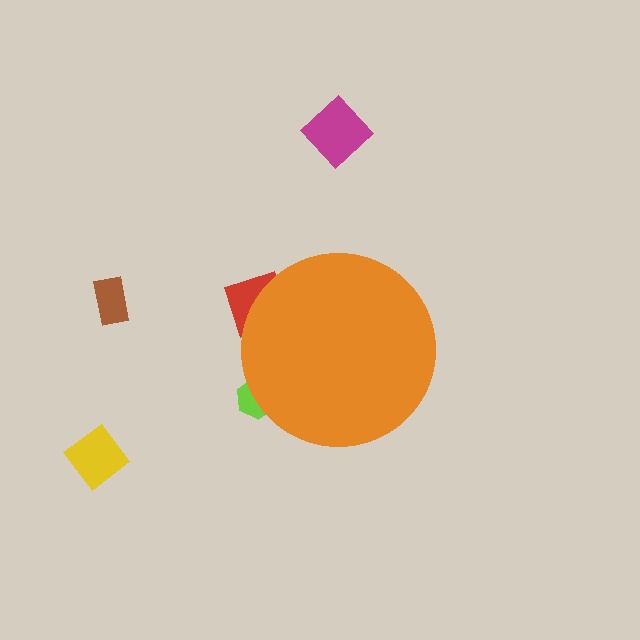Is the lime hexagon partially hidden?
Yes, the lime hexagon is partially hidden behind the orange circle.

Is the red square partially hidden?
Yes, the red square is partially hidden behind the orange circle.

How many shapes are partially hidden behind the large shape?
2 shapes are partially hidden.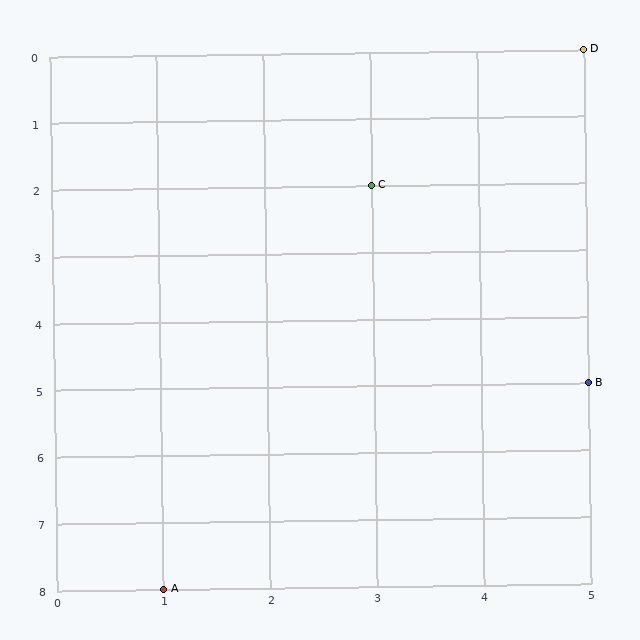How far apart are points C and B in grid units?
Points C and B are 2 columns and 3 rows apart (about 3.6 grid units diagonally).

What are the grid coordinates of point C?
Point C is at grid coordinates (3, 2).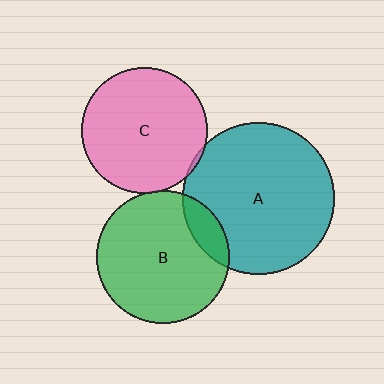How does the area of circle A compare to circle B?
Approximately 1.3 times.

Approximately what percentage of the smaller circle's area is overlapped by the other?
Approximately 5%.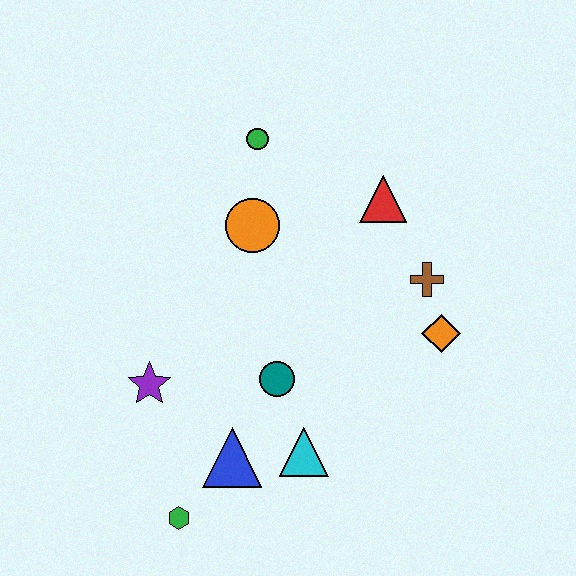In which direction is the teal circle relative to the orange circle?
The teal circle is below the orange circle.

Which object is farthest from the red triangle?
The green hexagon is farthest from the red triangle.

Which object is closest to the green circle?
The orange circle is closest to the green circle.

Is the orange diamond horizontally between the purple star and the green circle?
No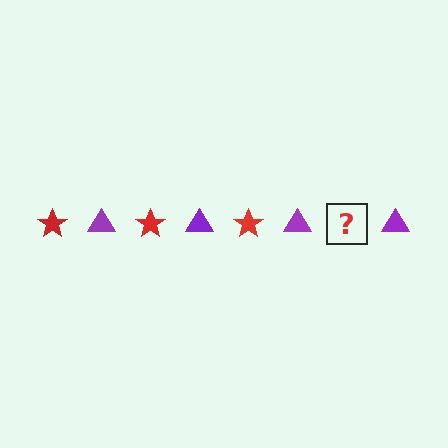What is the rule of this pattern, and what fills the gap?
The rule is that the pattern alternates between red star and purple triangle. The gap should be filled with a red star.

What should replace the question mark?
The question mark should be replaced with a red star.